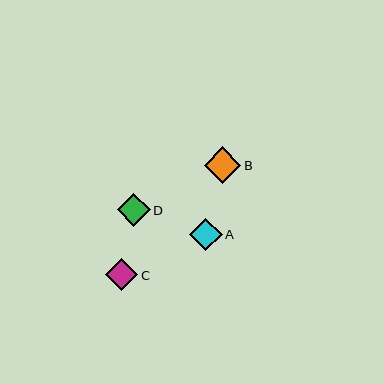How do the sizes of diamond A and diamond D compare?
Diamond A and diamond D are approximately the same size.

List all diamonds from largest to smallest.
From largest to smallest: B, A, D, C.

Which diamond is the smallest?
Diamond C is the smallest with a size of approximately 32 pixels.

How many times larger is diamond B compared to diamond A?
Diamond B is approximately 1.1 times the size of diamond A.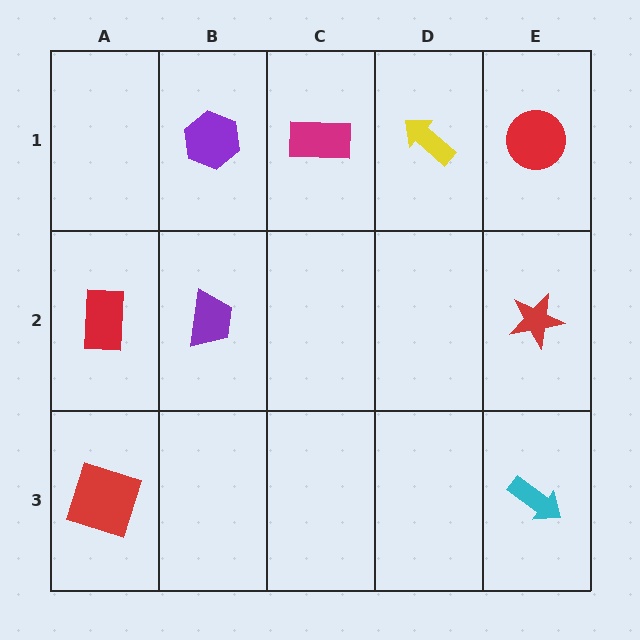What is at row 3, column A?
A red square.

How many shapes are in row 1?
4 shapes.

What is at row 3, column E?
A cyan arrow.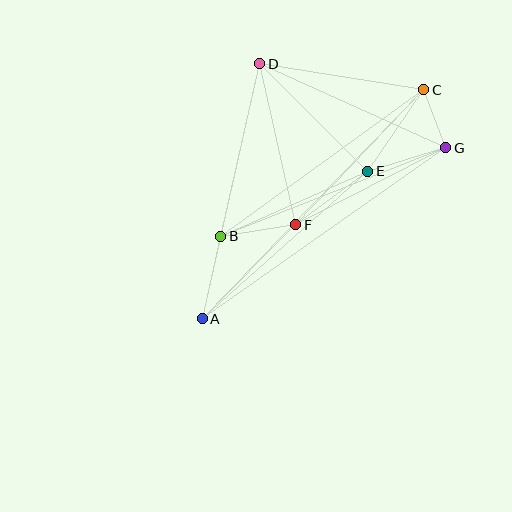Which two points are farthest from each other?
Points A and C are farthest from each other.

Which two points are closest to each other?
Points C and G are closest to each other.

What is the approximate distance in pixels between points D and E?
The distance between D and E is approximately 152 pixels.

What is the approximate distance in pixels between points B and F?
The distance between B and F is approximately 76 pixels.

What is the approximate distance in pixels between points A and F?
The distance between A and F is approximately 133 pixels.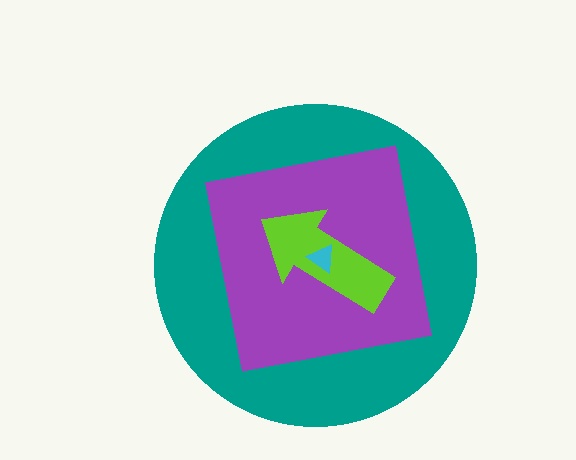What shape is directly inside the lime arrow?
The cyan triangle.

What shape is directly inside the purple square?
The lime arrow.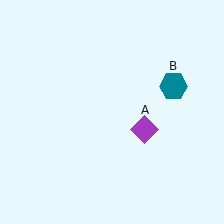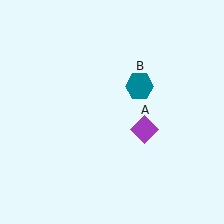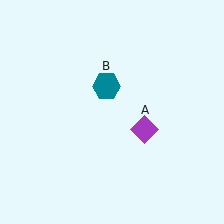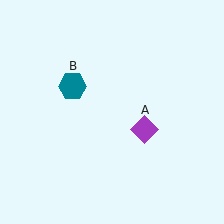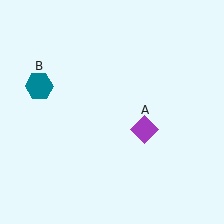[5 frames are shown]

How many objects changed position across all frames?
1 object changed position: teal hexagon (object B).